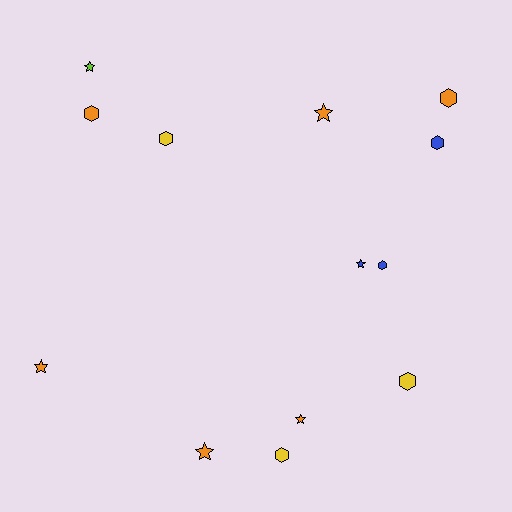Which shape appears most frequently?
Hexagon, with 7 objects.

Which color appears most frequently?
Orange, with 6 objects.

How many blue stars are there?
There is 1 blue star.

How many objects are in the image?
There are 13 objects.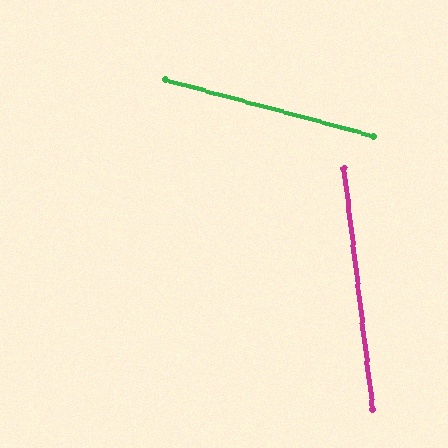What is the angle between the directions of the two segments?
Approximately 68 degrees.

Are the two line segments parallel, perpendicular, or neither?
Neither parallel nor perpendicular — they differ by about 68°.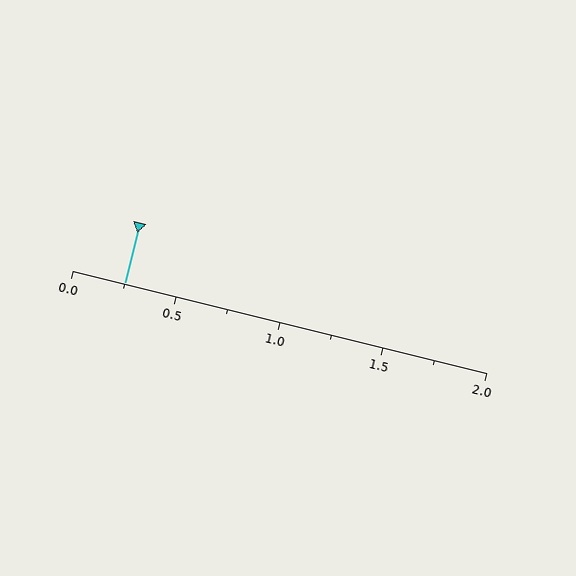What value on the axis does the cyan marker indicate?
The marker indicates approximately 0.25.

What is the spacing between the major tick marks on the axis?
The major ticks are spaced 0.5 apart.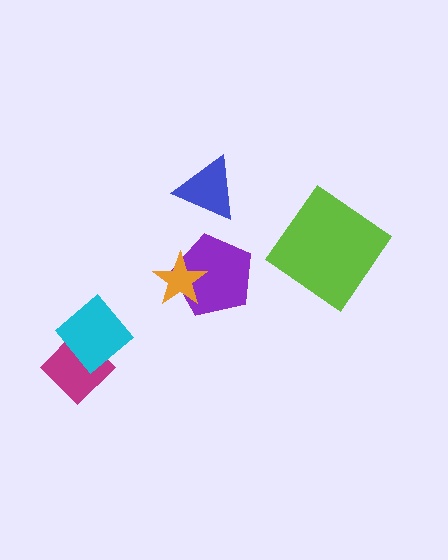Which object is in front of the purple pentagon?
The orange star is in front of the purple pentagon.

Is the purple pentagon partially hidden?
Yes, it is partially covered by another shape.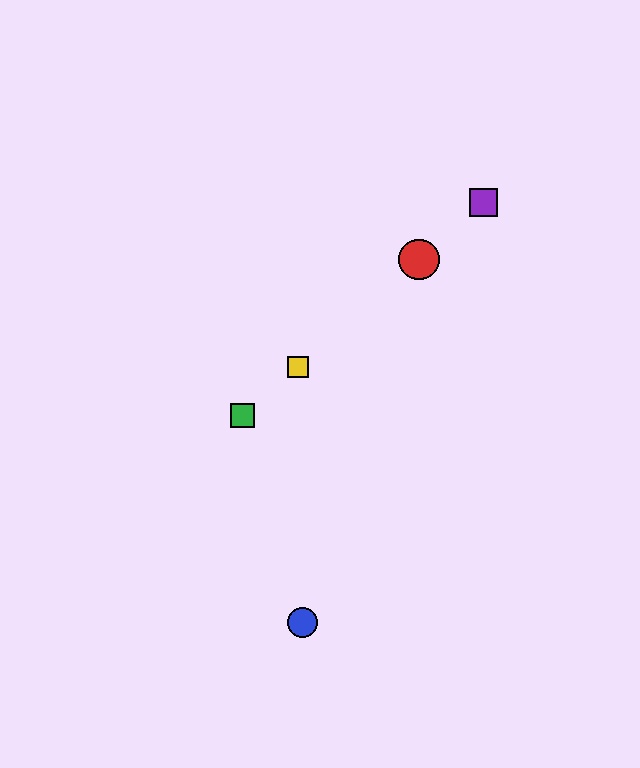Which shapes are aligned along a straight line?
The red circle, the green square, the yellow square, the purple square are aligned along a straight line.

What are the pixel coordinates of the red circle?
The red circle is at (419, 260).